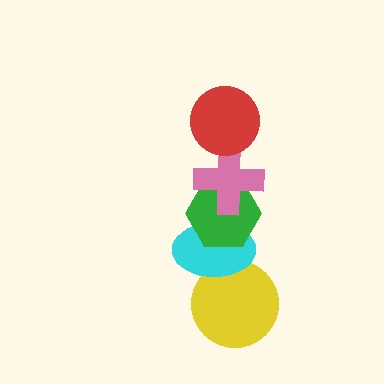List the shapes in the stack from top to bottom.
From top to bottom: the red circle, the pink cross, the green hexagon, the cyan ellipse, the yellow circle.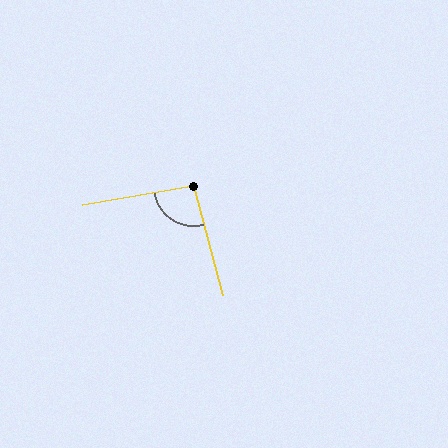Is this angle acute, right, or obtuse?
It is approximately a right angle.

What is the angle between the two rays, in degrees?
Approximately 95 degrees.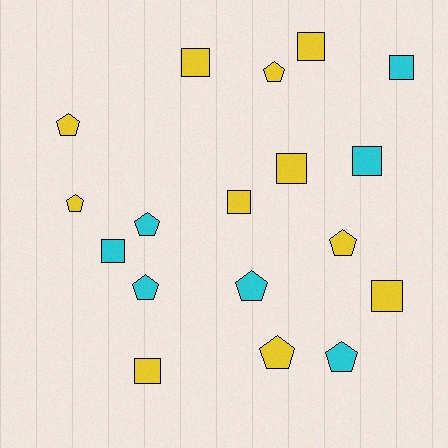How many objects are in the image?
There are 18 objects.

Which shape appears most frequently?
Pentagon, with 9 objects.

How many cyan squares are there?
There are 3 cyan squares.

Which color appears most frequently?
Yellow, with 11 objects.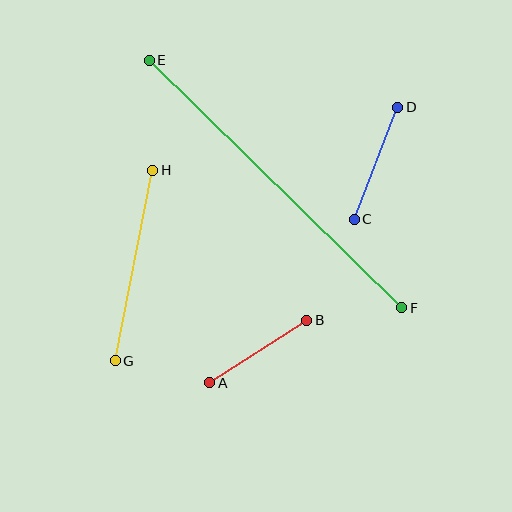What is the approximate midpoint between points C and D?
The midpoint is at approximately (376, 163) pixels.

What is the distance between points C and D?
The distance is approximately 120 pixels.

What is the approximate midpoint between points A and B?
The midpoint is at approximately (258, 351) pixels.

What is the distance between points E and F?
The distance is approximately 354 pixels.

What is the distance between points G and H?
The distance is approximately 194 pixels.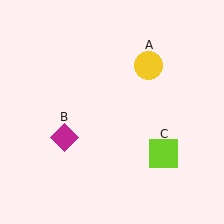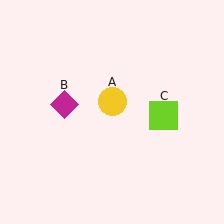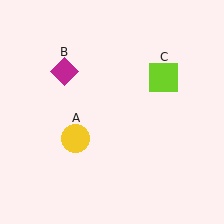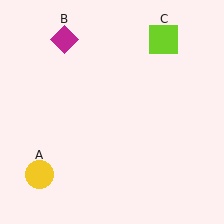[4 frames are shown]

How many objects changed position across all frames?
3 objects changed position: yellow circle (object A), magenta diamond (object B), lime square (object C).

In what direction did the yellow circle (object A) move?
The yellow circle (object A) moved down and to the left.